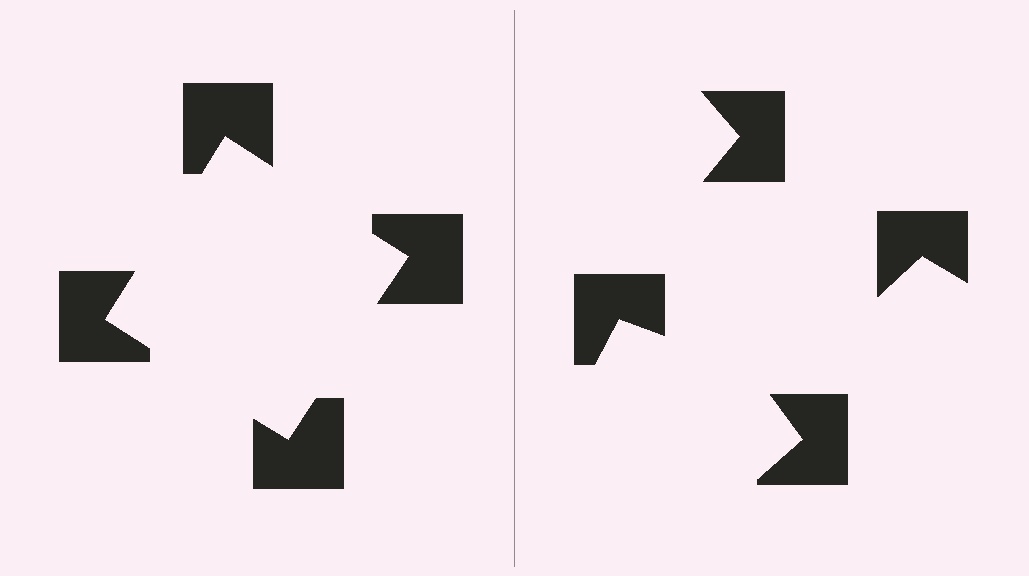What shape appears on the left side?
An illusory square.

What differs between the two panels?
The notched squares are positioned identically on both sides; only the wedge orientations differ. On the left they align to a square; on the right they are misaligned.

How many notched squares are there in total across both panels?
8 — 4 on each side.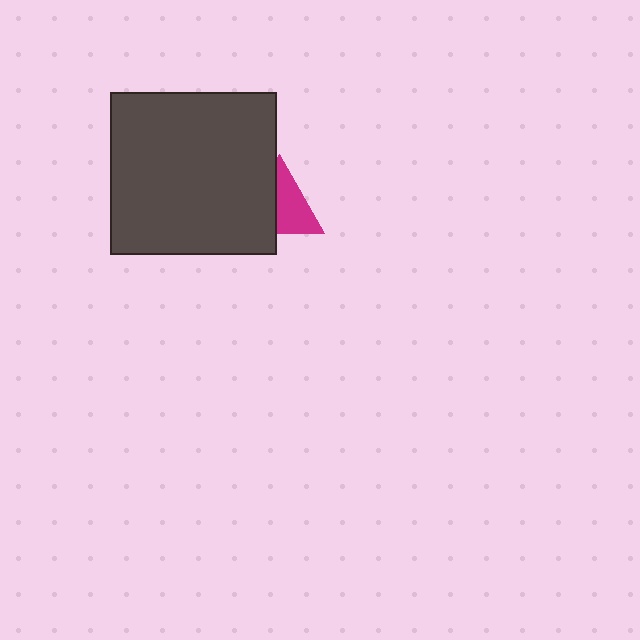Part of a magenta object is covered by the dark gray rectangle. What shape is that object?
It is a triangle.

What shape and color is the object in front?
The object in front is a dark gray rectangle.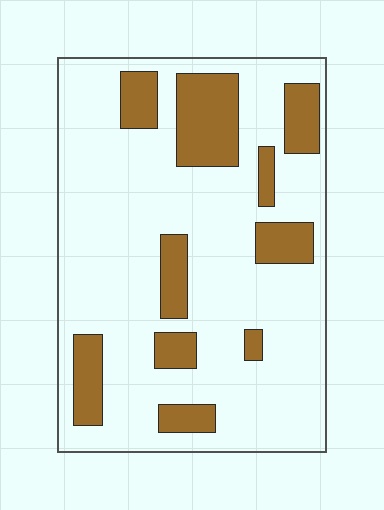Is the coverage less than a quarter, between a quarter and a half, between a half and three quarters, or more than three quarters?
Less than a quarter.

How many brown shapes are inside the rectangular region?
10.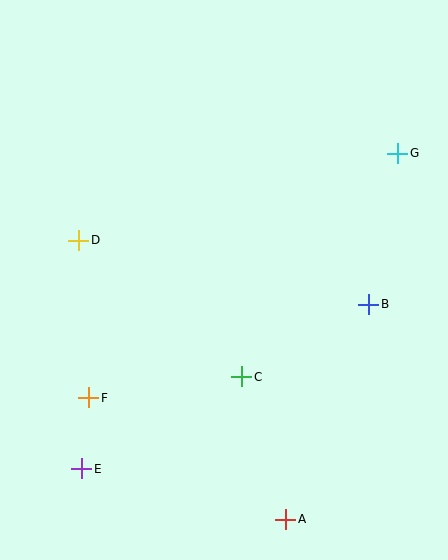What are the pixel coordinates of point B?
Point B is at (369, 304).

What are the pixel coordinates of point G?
Point G is at (398, 153).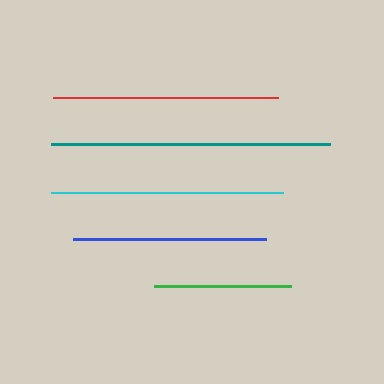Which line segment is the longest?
The teal line is the longest at approximately 279 pixels.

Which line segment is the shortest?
The green line is the shortest at approximately 137 pixels.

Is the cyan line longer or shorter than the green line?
The cyan line is longer than the green line.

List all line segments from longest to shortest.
From longest to shortest: teal, cyan, red, blue, green.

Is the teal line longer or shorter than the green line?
The teal line is longer than the green line.